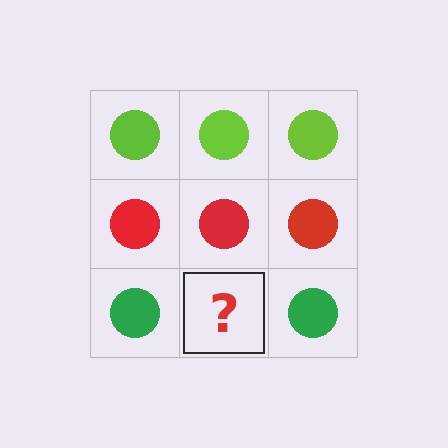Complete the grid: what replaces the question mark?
The question mark should be replaced with a green circle.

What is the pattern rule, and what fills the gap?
The rule is that each row has a consistent color. The gap should be filled with a green circle.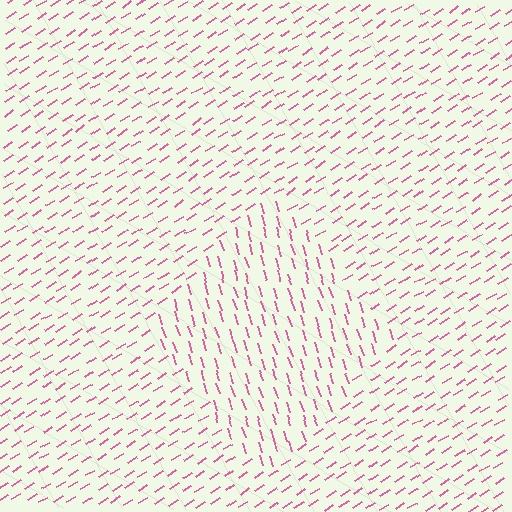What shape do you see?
I see a diamond.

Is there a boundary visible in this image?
Yes, there is a texture boundary formed by a change in line orientation.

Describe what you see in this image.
The image is filled with small pink line segments. A diamond region in the image has lines oriented differently from the surrounding lines, creating a visible texture boundary.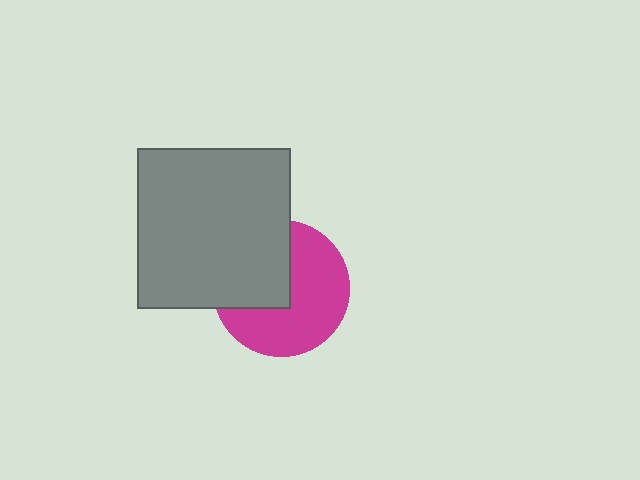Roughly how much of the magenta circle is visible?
About half of it is visible (roughly 59%).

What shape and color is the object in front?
The object in front is a gray rectangle.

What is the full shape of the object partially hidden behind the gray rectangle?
The partially hidden object is a magenta circle.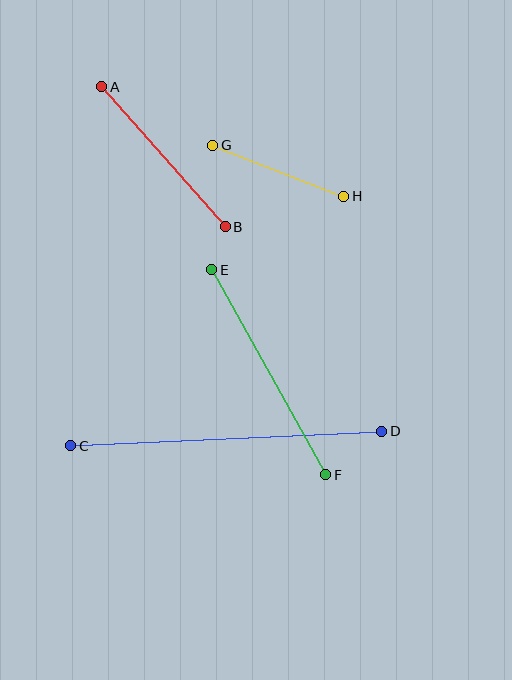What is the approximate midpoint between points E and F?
The midpoint is at approximately (269, 372) pixels.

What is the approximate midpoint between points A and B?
The midpoint is at approximately (163, 157) pixels.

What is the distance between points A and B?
The distance is approximately 187 pixels.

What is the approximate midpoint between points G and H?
The midpoint is at approximately (278, 171) pixels.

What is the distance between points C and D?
The distance is approximately 311 pixels.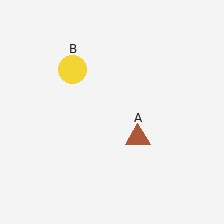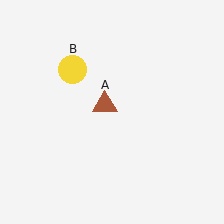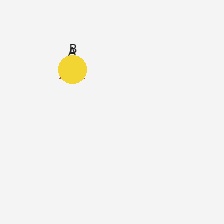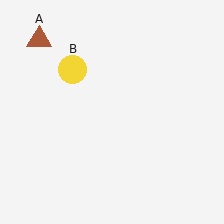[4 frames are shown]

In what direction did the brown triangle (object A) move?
The brown triangle (object A) moved up and to the left.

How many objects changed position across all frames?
1 object changed position: brown triangle (object A).